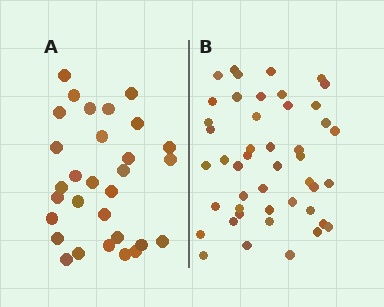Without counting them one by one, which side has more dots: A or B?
Region B (the right region) has more dots.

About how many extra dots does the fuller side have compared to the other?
Region B has approximately 15 more dots than region A.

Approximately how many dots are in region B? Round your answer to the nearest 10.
About 50 dots. (The exact count is 46, which rounds to 50.)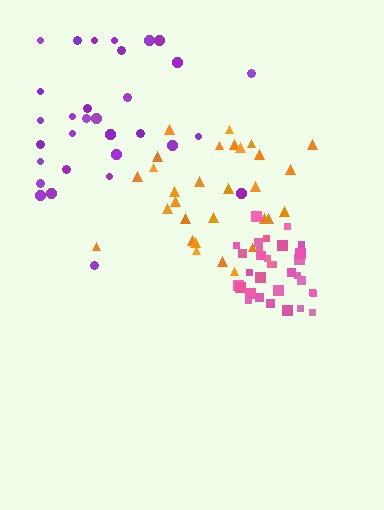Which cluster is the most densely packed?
Pink.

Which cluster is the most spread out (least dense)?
Purple.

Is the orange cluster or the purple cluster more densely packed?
Orange.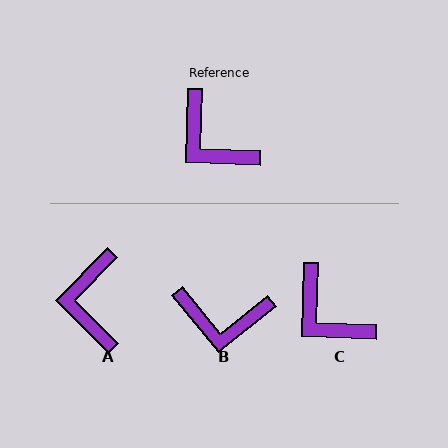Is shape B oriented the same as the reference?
No, it is off by about 41 degrees.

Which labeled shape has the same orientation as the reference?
C.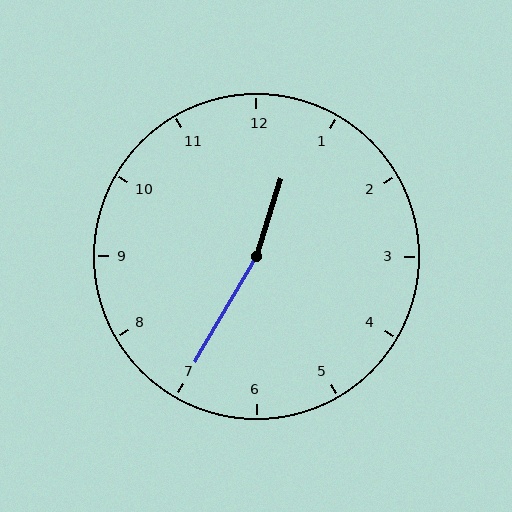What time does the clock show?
12:35.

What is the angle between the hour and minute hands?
Approximately 168 degrees.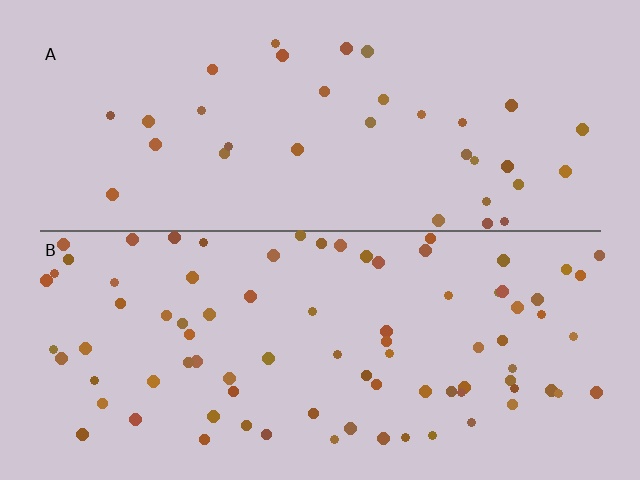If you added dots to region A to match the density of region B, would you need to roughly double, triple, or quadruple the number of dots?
Approximately double.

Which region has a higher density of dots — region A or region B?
B (the bottom).